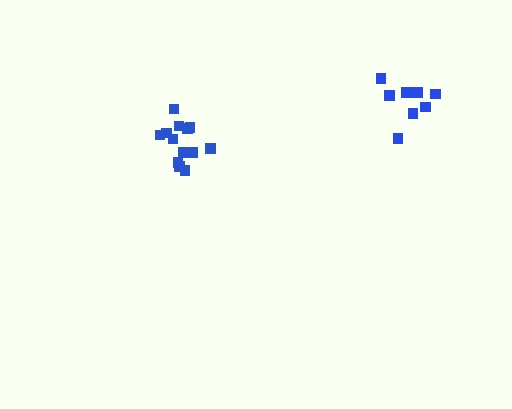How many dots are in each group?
Group 1: 9 dots, Group 2: 13 dots (22 total).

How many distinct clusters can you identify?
There are 2 distinct clusters.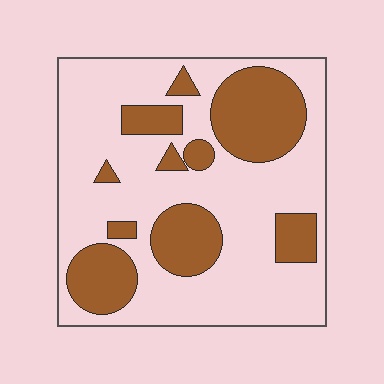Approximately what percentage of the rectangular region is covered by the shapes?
Approximately 30%.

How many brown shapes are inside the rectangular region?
10.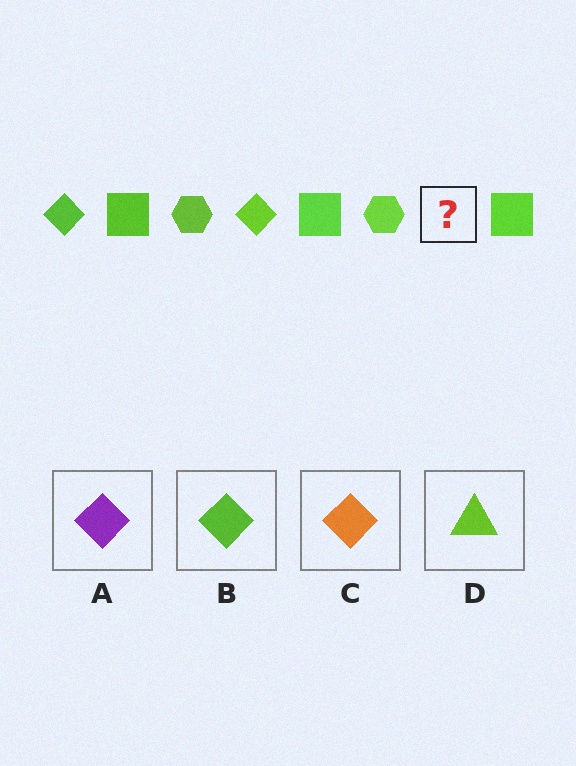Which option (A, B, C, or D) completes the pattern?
B.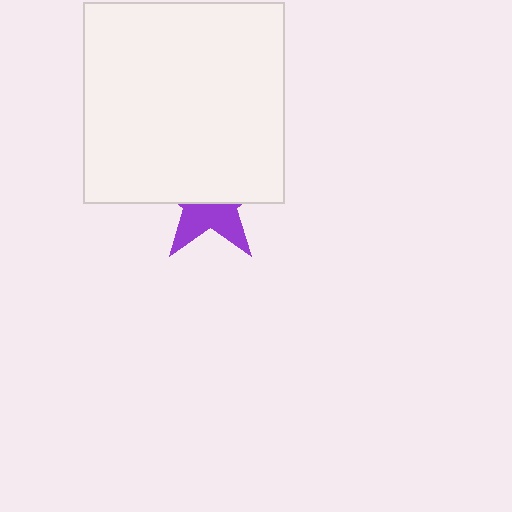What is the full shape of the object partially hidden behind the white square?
The partially hidden object is a purple star.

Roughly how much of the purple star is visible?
A small part of it is visible (roughly 41%).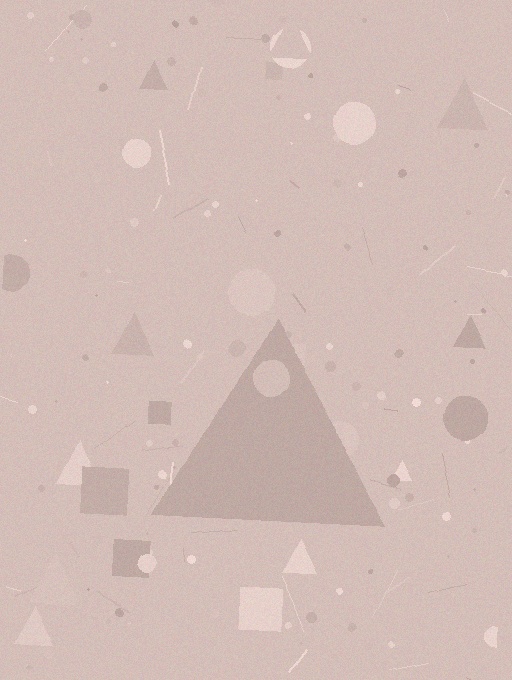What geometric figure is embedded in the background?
A triangle is embedded in the background.